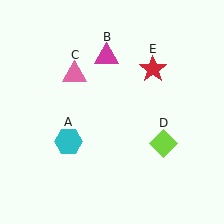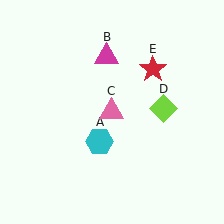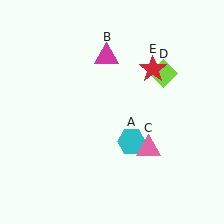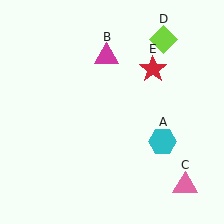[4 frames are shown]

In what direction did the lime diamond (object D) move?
The lime diamond (object D) moved up.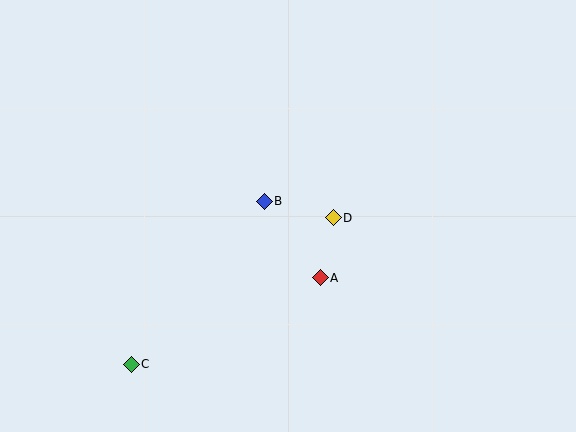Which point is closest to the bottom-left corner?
Point C is closest to the bottom-left corner.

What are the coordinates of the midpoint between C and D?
The midpoint between C and D is at (232, 291).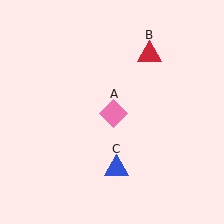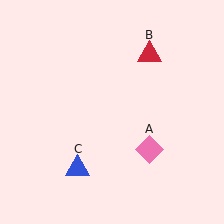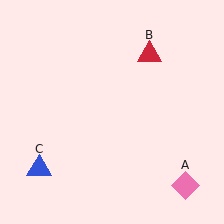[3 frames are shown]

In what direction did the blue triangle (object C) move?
The blue triangle (object C) moved left.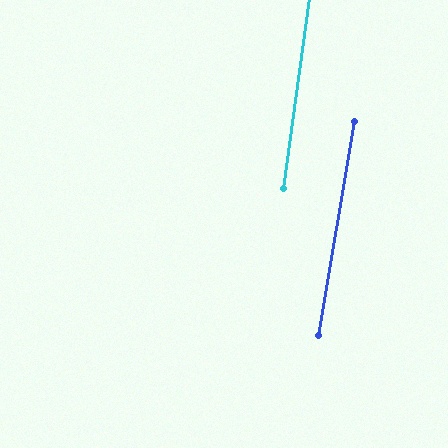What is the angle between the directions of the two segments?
Approximately 2 degrees.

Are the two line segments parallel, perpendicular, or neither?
Parallel — their directions differ by only 1.8°.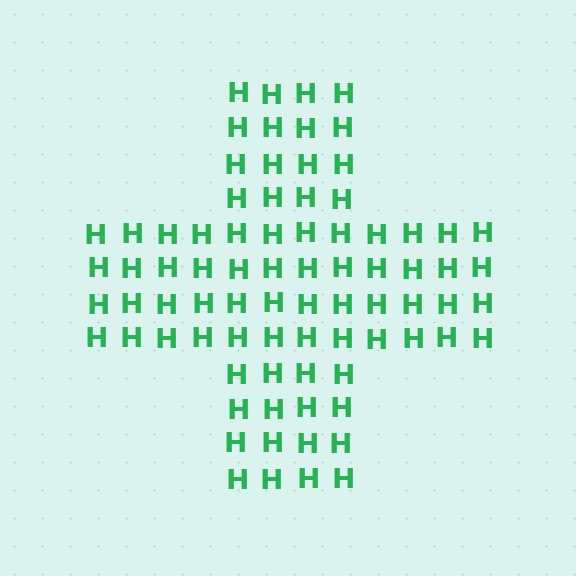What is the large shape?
The large shape is a cross.